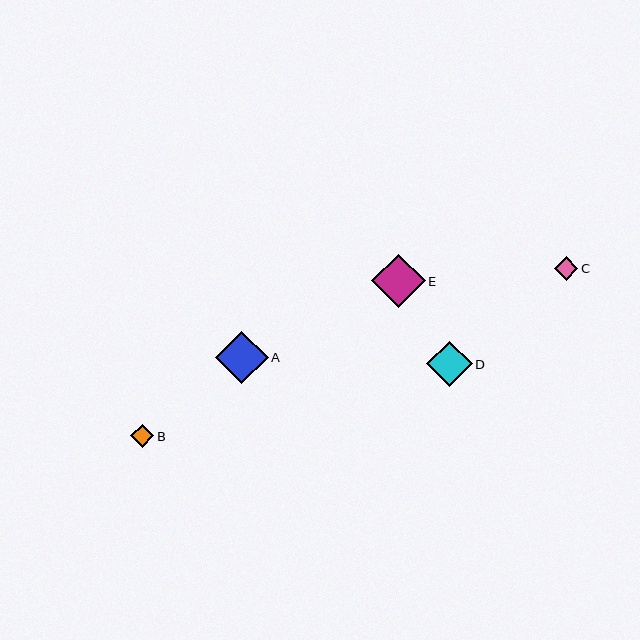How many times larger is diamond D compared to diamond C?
Diamond D is approximately 1.9 times the size of diamond C.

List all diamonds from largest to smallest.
From largest to smallest: E, A, D, C, B.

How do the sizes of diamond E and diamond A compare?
Diamond E and diamond A are approximately the same size.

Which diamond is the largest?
Diamond E is the largest with a size of approximately 54 pixels.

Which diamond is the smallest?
Diamond B is the smallest with a size of approximately 23 pixels.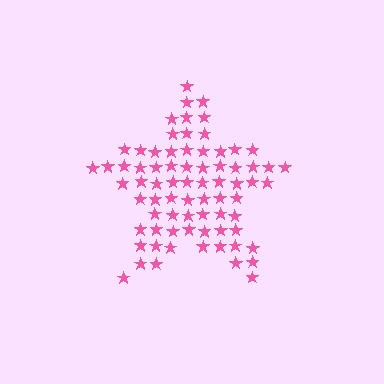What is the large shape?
The large shape is a star.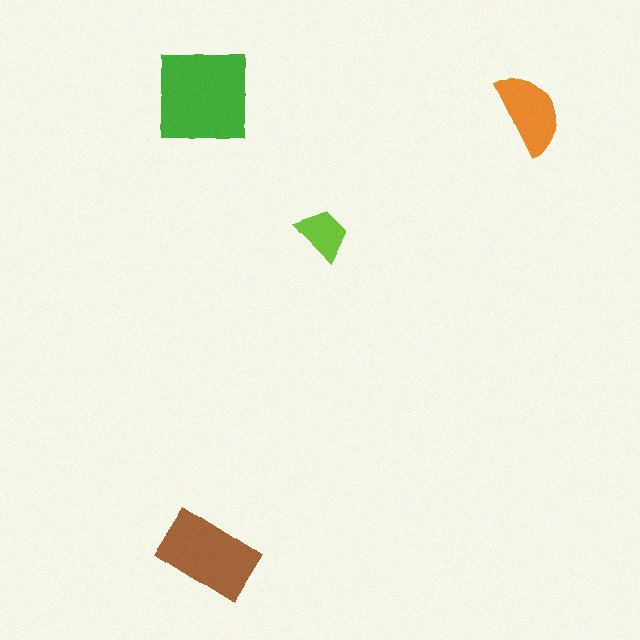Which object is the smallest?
The lime trapezoid.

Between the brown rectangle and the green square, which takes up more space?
The green square.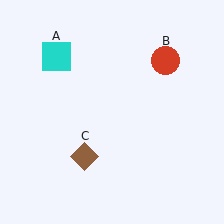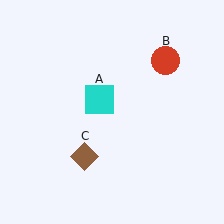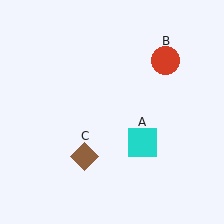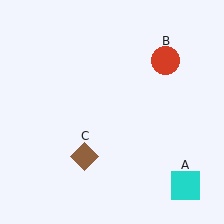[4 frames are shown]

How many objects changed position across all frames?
1 object changed position: cyan square (object A).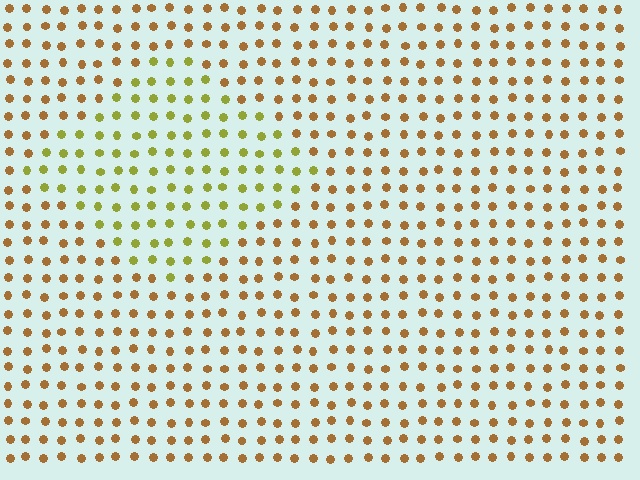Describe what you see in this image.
The image is filled with small brown elements in a uniform arrangement. A diamond-shaped region is visible where the elements are tinted to a slightly different hue, forming a subtle color boundary.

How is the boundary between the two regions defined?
The boundary is defined purely by a slight shift in hue (about 40 degrees). Spacing, size, and orientation are identical on both sides.